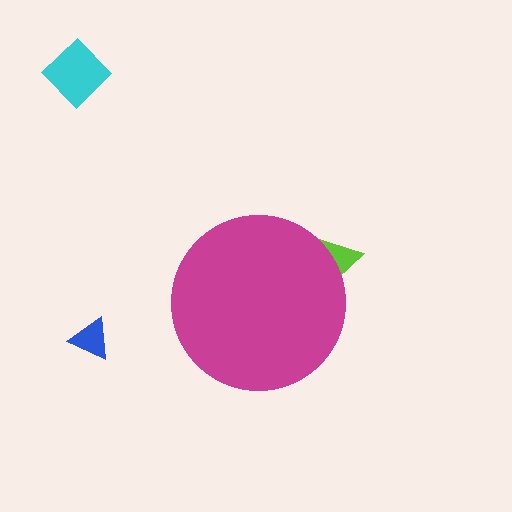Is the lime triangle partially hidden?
Yes, the lime triangle is partially hidden behind the magenta circle.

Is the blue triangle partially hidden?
No, the blue triangle is fully visible.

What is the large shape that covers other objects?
A magenta circle.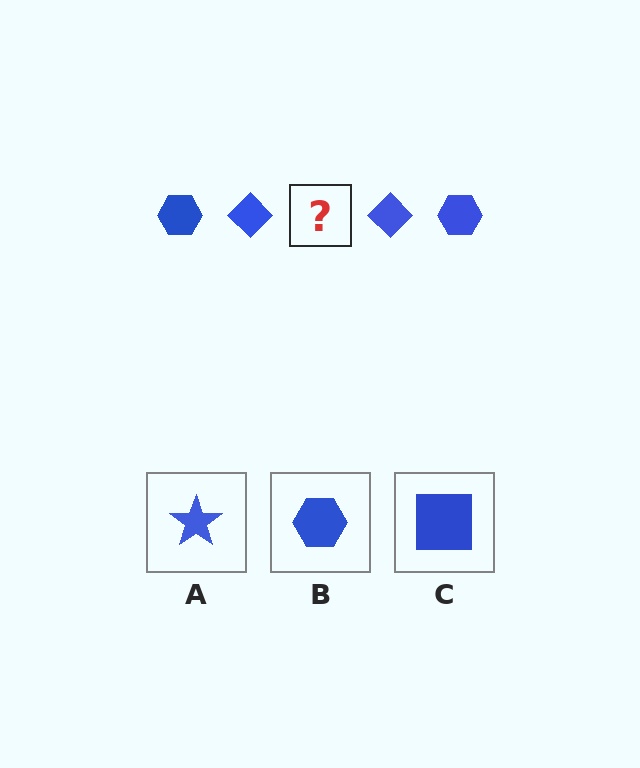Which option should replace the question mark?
Option B.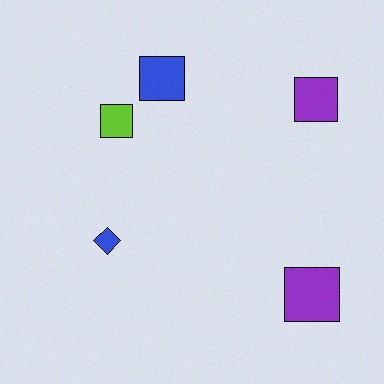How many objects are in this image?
There are 5 objects.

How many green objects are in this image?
There are no green objects.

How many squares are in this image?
There are 4 squares.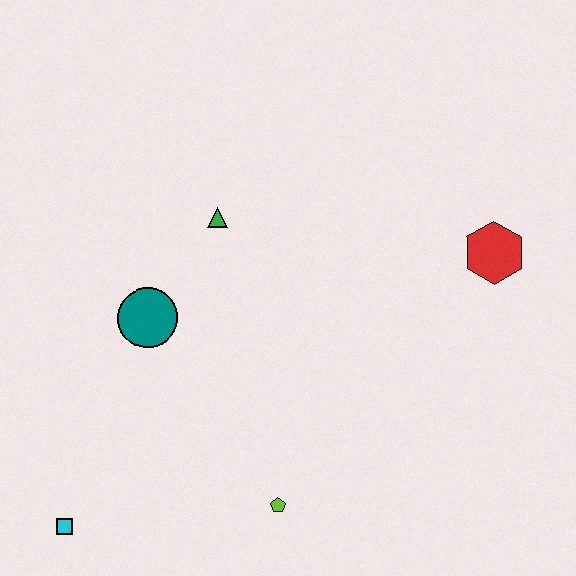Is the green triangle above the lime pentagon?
Yes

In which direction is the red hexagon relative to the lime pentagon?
The red hexagon is above the lime pentagon.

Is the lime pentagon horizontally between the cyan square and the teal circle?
No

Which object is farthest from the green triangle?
The cyan square is farthest from the green triangle.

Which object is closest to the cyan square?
The lime pentagon is closest to the cyan square.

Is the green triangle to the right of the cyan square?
Yes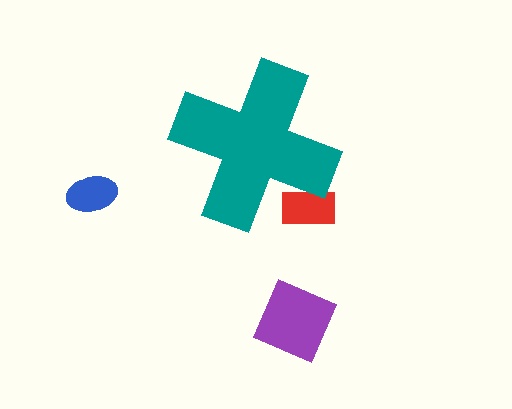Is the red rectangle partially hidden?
Yes, the red rectangle is partially hidden behind the teal cross.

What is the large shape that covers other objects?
A teal cross.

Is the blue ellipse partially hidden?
No, the blue ellipse is fully visible.